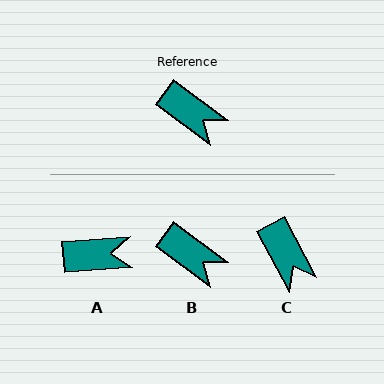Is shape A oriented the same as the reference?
No, it is off by about 41 degrees.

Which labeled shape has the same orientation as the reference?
B.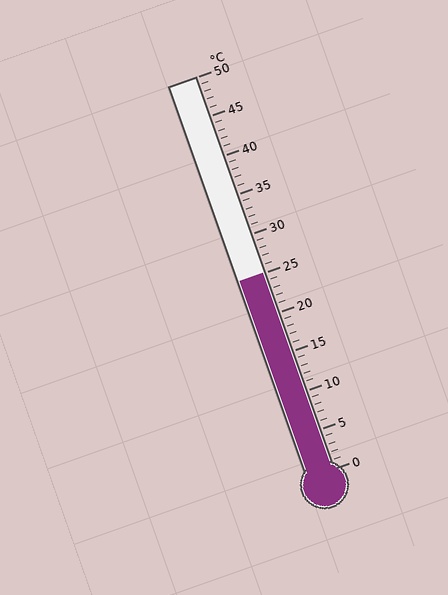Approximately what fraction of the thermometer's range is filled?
The thermometer is filled to approximately 50% of its range.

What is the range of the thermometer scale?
The thermometer scale ranges from 0°C to 50°C.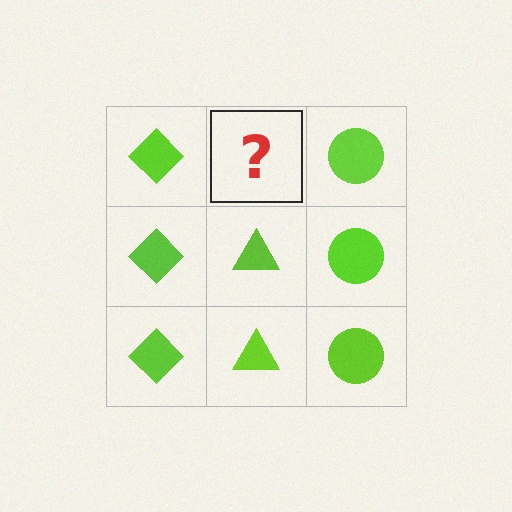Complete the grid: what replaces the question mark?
The question mark should be replaced with a lime triangle.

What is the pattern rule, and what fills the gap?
The rule is that each column has a consistent shape. The gap should be filled with a lime triangle.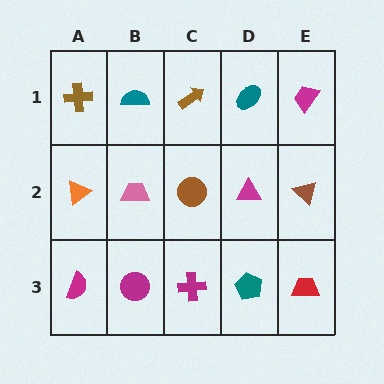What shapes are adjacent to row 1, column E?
A brown triangle (row 2, column E), a teal ellipse (row 1, column D).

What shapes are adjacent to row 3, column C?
A brown circle (row 2, column C), a magenta circle (row 3, column B), a teal pentagon (row 3, column D).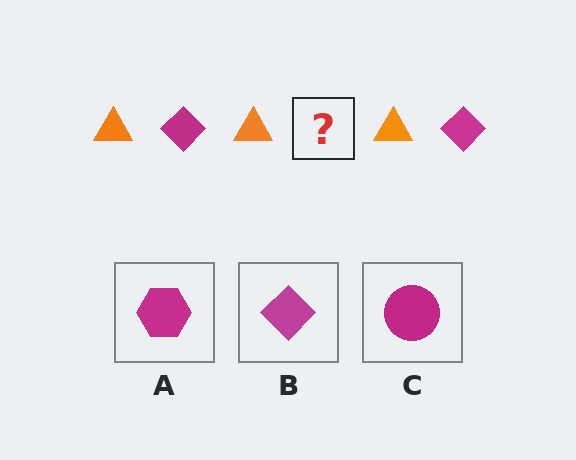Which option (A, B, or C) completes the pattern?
B.